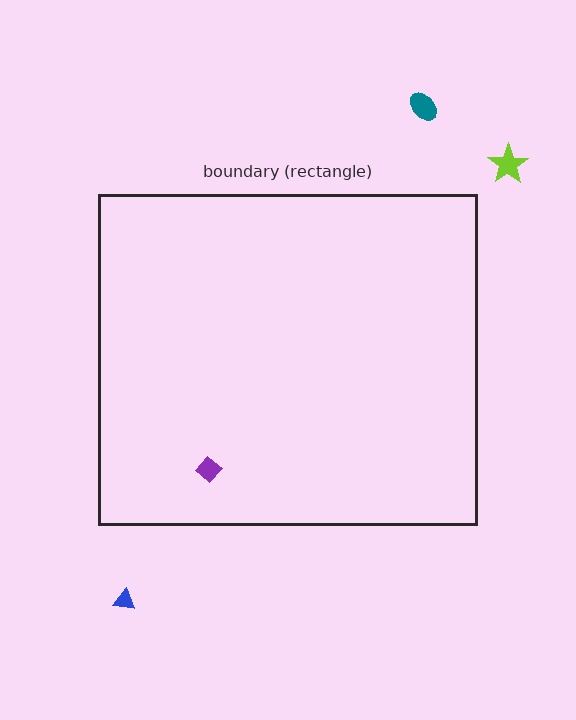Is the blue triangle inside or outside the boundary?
Outside.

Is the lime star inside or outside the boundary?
Outside.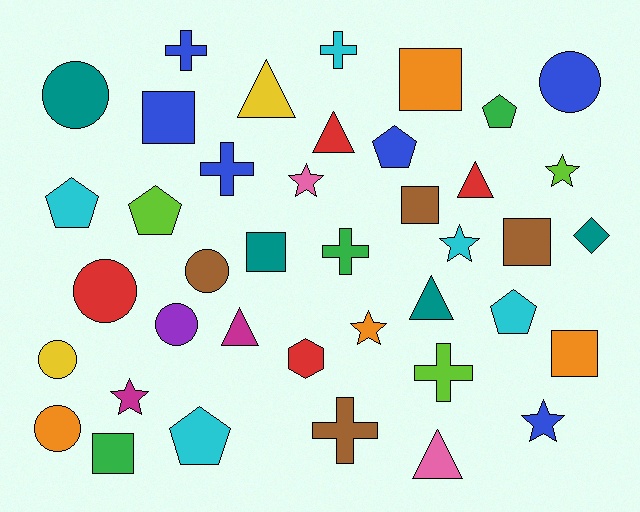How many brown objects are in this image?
There are 4 brown objects.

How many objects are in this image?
There are 40 objects.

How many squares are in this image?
There are 7 squares.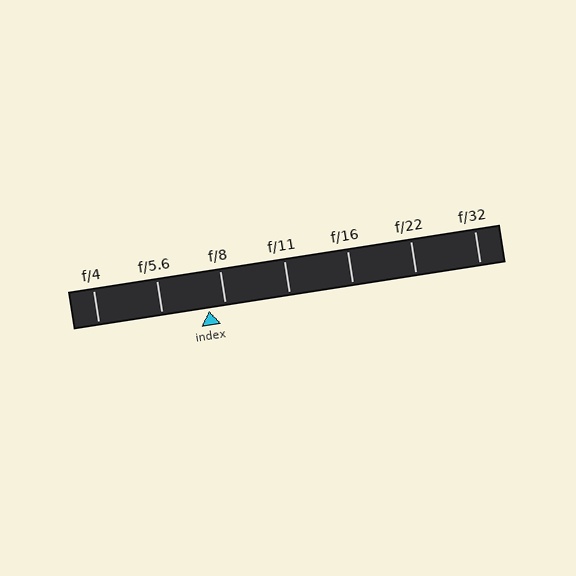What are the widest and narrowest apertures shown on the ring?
The widest aperture shown is f/4 and the narrowest is f/32.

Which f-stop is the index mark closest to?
The index mark is closest to f/8.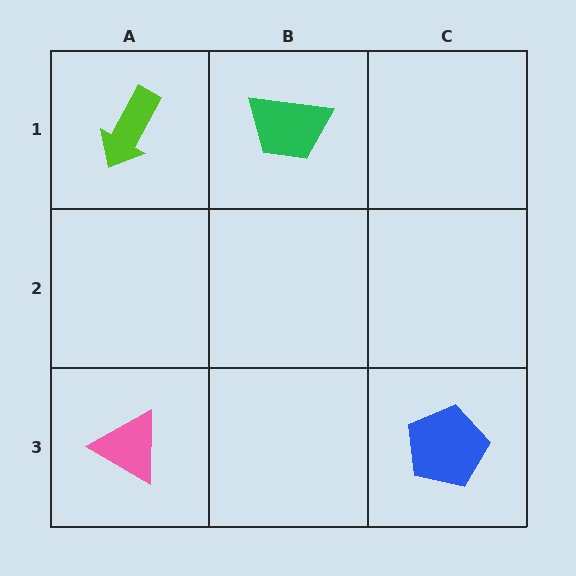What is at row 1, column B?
A green trapezoid.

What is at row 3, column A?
A pink triangle.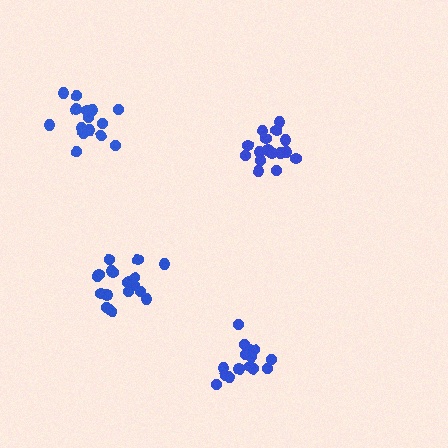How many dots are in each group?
Group 1: 18 dots, Group 2: 15 dots, Group 3: 19 dots, Group 4: 15 dots (67 total).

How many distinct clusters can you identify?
There are 4 distinct clusters.